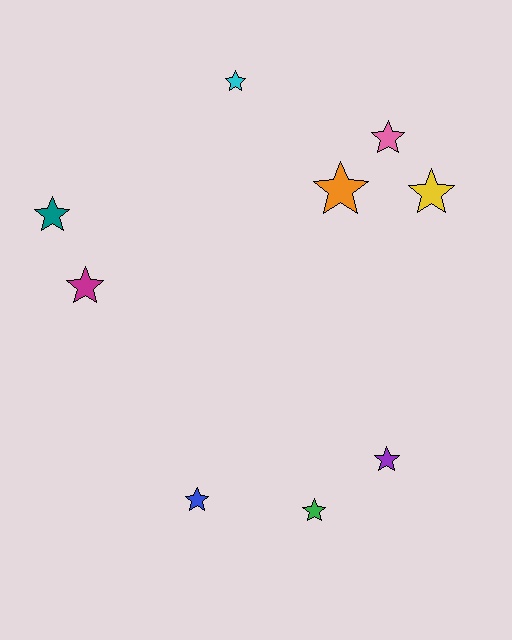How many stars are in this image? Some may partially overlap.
There are 9 stars.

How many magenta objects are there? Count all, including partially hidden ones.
There is 1 magenta object.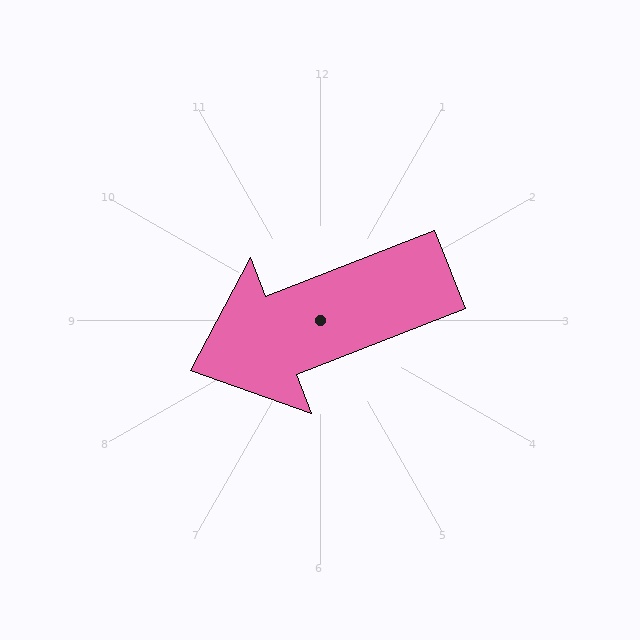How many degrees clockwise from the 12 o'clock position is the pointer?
Approximately 249 degrees.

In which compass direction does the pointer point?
West.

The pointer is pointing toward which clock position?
Roughly 8 o'clock.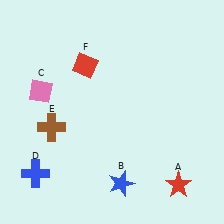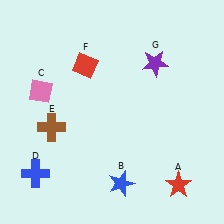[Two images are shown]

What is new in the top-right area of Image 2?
A purple star (G) was added in the top-right area of Image 2.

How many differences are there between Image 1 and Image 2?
There is 1 difference between the two images.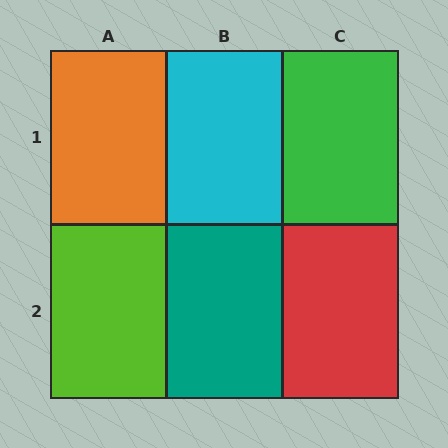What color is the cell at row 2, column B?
Teal.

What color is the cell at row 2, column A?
Lime.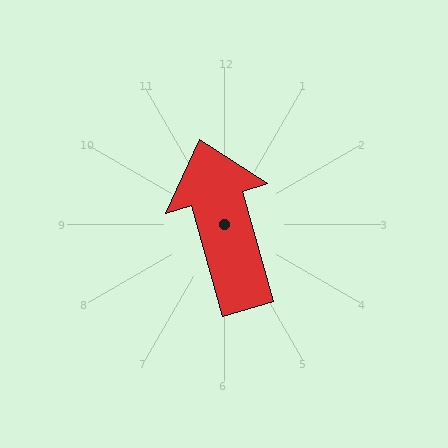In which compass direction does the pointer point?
North.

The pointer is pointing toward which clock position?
Roughly 11 o'clock.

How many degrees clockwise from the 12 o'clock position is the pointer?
Approximately 344 degrees.